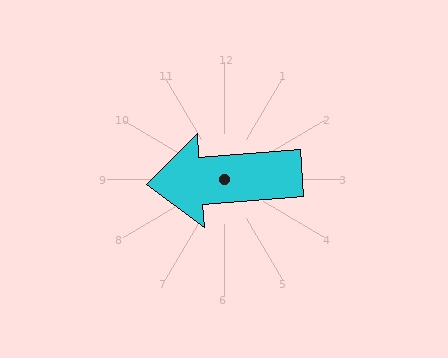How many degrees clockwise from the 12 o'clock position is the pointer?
Approximately 266 degrees.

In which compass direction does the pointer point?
West.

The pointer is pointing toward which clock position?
Roughly 9 o'clock.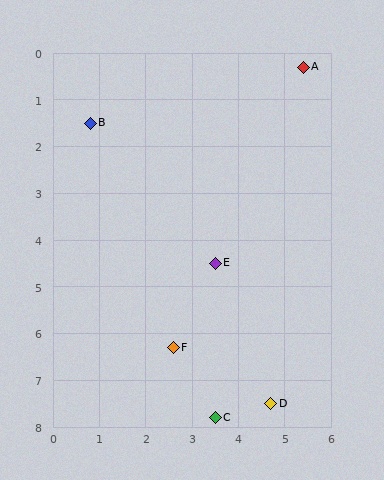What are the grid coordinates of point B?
Point B is at approximately (0.8, 1.5).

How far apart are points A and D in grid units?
Points A and D are about 7.2 grid units apart.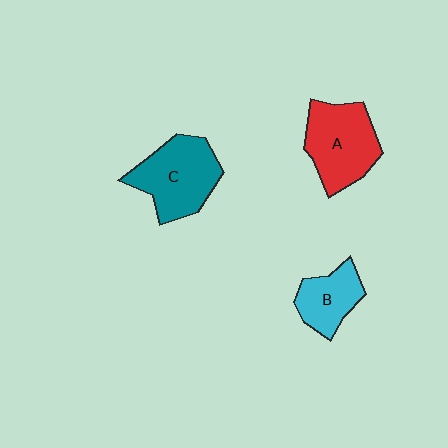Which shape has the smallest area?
Shape B (cyan).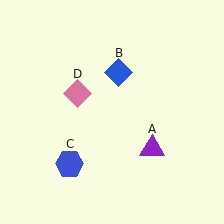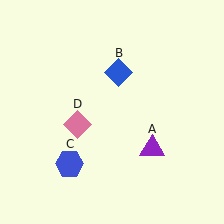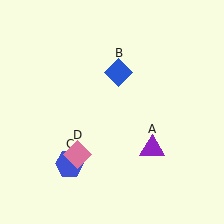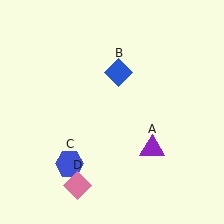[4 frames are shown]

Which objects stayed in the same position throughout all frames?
Purple triangle (object A) and blue diamond (object B) and blue hexagon (object C) remained stationary.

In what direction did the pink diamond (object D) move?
The pink diamond (object D) moved down.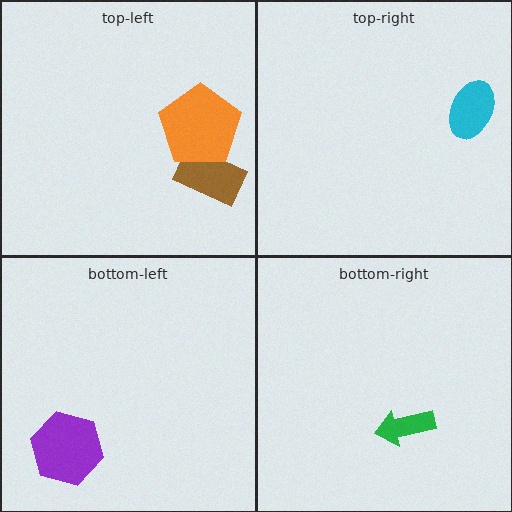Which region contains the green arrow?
The bottom-right region.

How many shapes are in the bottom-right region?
1.